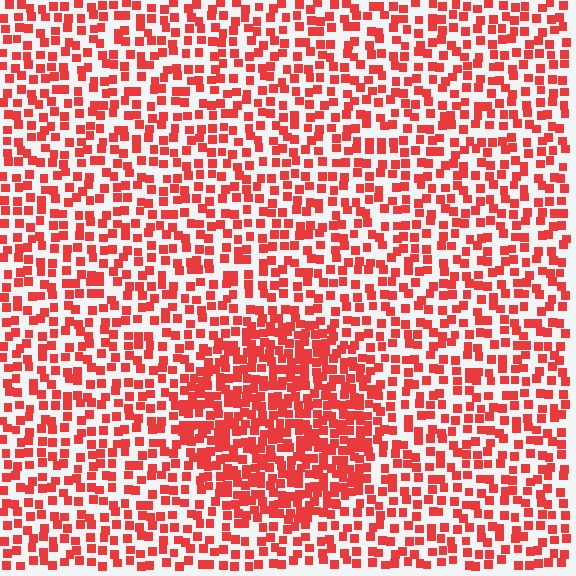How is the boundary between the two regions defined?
The boundary is defined by a change in element density (approximately 1.9x ratio). All elements are the same color, size, and shape.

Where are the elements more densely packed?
The elements are more densely packed inside the circle boundary.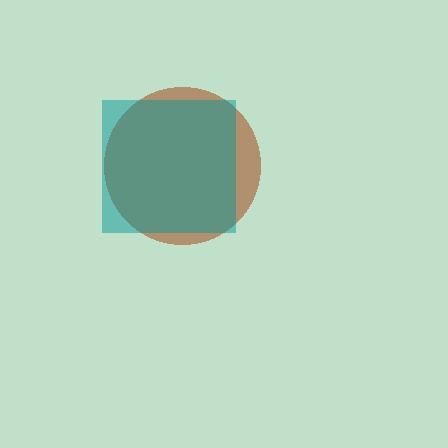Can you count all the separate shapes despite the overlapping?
Yes, there are 2 separate shapes.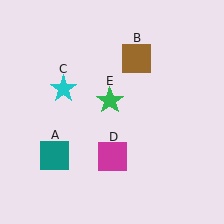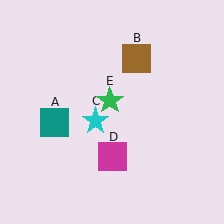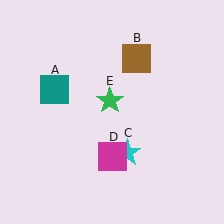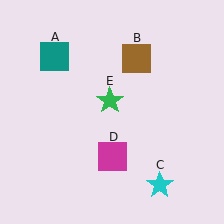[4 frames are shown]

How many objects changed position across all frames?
2 objects changed position: teal square (object A), cyan star (object C).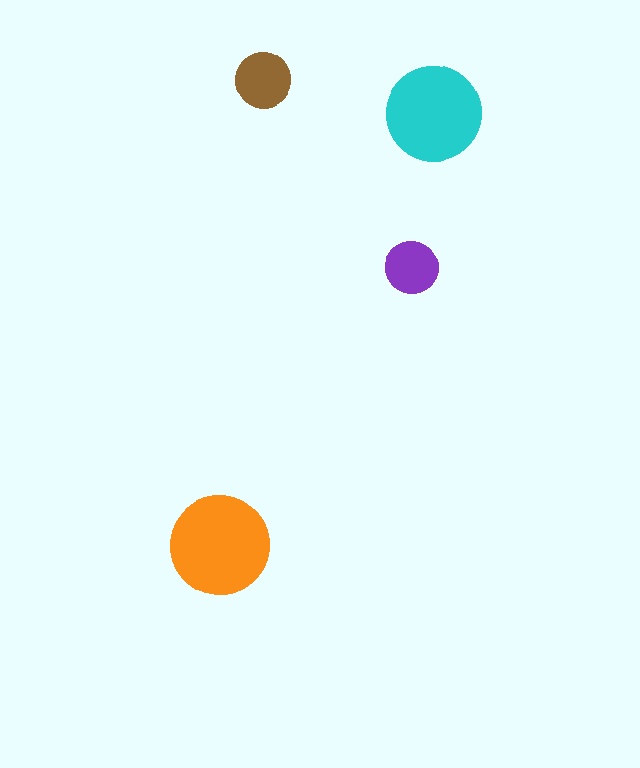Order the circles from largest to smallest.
the orange one, the cyan one, the brown one, the purple one.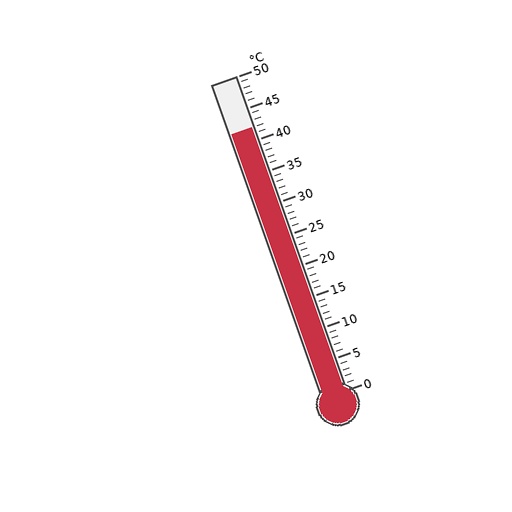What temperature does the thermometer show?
The thermometer shows approximately 42°C.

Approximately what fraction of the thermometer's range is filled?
The thermometer is filled to approximately 85% of its range.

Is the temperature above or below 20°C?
The temperature is above 20°C.